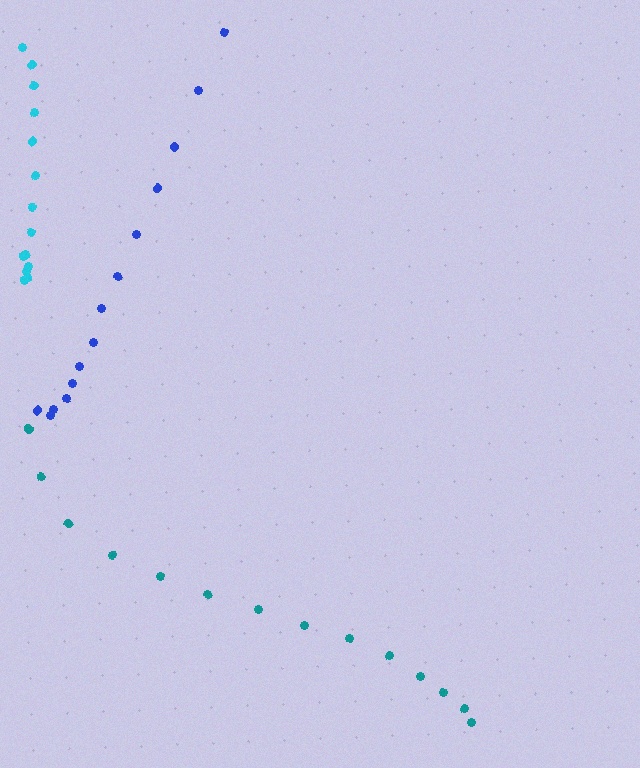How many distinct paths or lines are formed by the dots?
There are 3 distinct paths.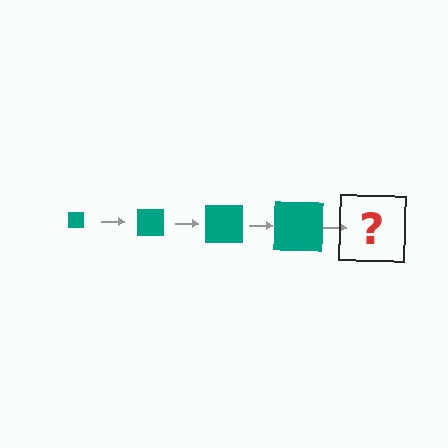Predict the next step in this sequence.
The next step is a teal square, larger than the previous one.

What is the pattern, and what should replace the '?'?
The pattern is that the square gets progressively larger each step. The '?' should be a teal square, larger than the previous one.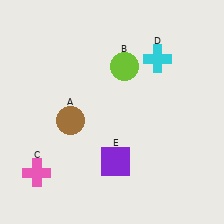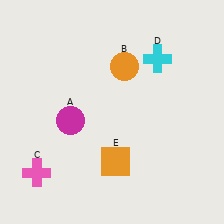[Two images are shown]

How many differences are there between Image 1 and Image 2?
There are 3 differences between the two images.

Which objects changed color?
A changed from brown to magenta. B changed from lime to orange. E changed from purple to orange.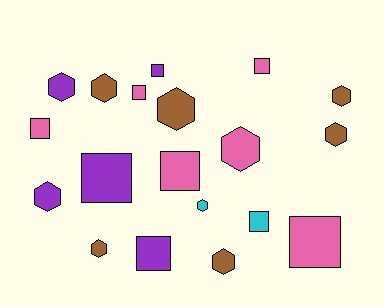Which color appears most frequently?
Pink, with 6 objects.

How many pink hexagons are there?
There is 1 pink hexagon.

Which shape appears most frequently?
Hexagon, with 10 objects.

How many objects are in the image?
There are 19 objects.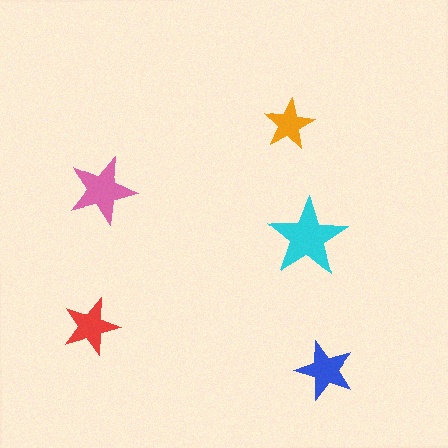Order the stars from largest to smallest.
the cyan one, the pink one, the blue one, the red one, the orange one.